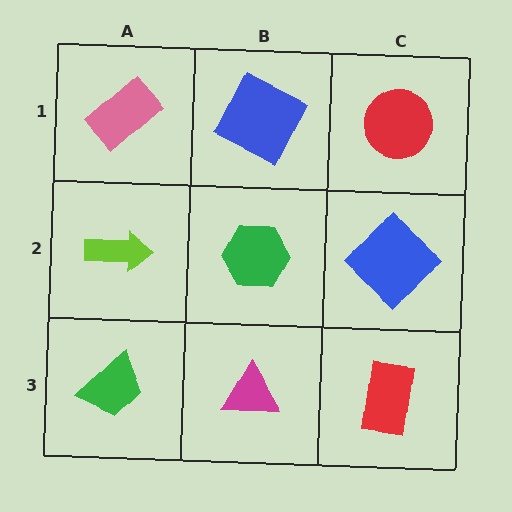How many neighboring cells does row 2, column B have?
4.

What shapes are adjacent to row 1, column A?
A lime arrow (row 2, column A), a blue square (row 1, column B).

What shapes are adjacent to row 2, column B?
A blue square (row 1, column B), a magenta triangle (row 3, column B), a lime arrow (row 2, column A), a blue diamond (row 2, column C).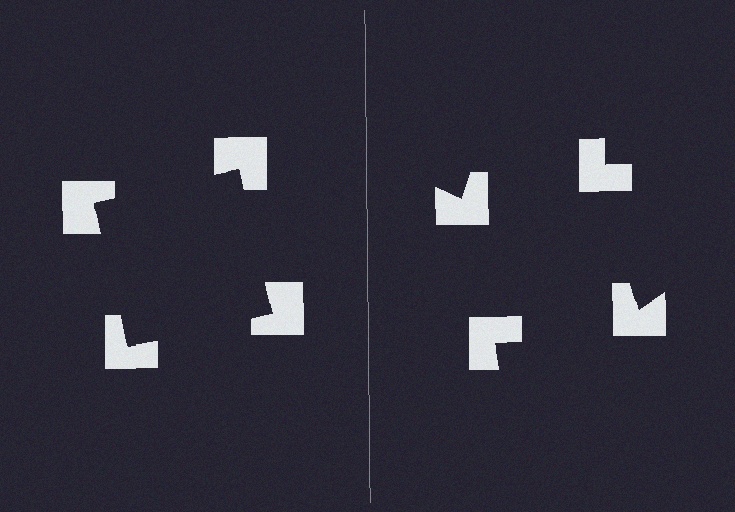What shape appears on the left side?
An illusory square.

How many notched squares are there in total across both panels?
8 — 4 on each side.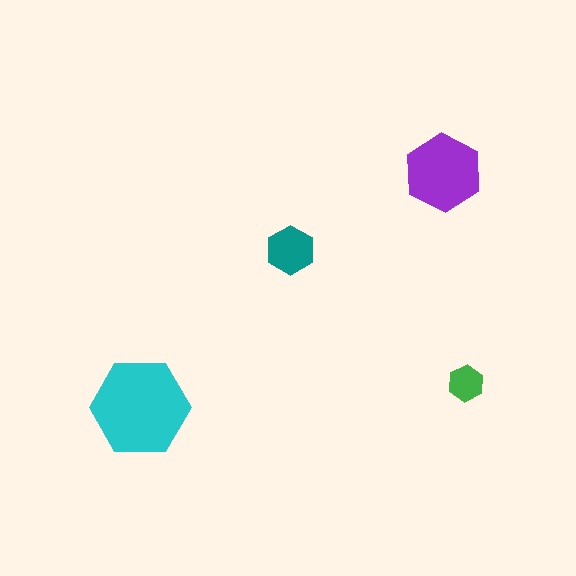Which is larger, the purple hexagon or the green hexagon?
The purple one.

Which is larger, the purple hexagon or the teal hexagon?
The purple one.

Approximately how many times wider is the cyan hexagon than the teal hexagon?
About 2 times wider.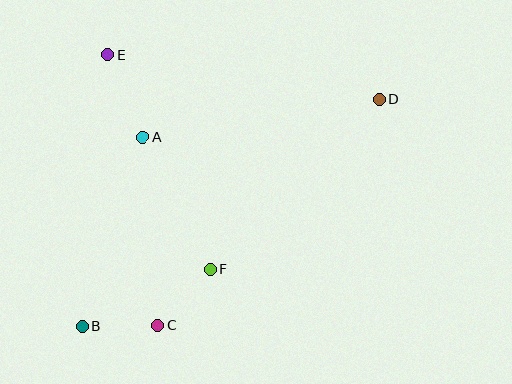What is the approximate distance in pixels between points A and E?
The distance between A and E is approximately 90 pixels.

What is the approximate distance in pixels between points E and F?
The distance between E and F is approximately 238 pixels.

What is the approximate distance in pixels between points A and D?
The distance between A and D is approximately 239 pixels.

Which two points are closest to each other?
Points B and C are closest to each other.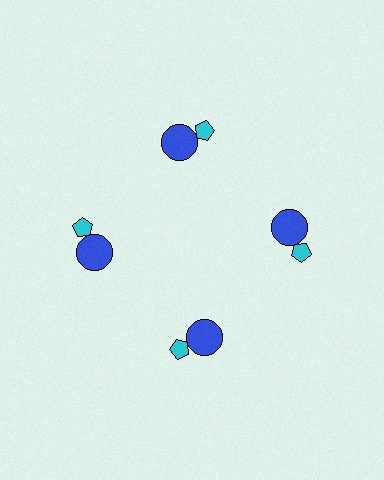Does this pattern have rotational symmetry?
Yes, this pattern has 4-fold rotational symmetry. It looks the same after rotating 90 degrees around the center.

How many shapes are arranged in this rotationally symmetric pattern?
There are 8 shapes, arranged in 4 groups of 2.